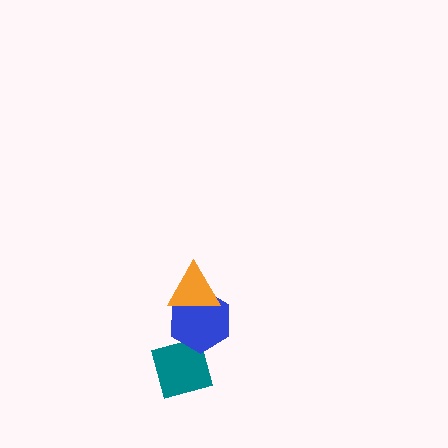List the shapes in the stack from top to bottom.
From top to bottom: the orange triangle, the blue hexagon, the teal square.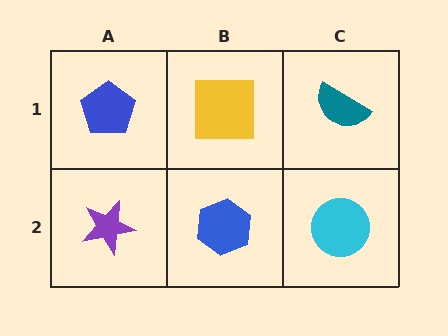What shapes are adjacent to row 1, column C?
A cyan circle (row 2, column C), a yellow square (row 1, column B).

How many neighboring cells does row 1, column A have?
2.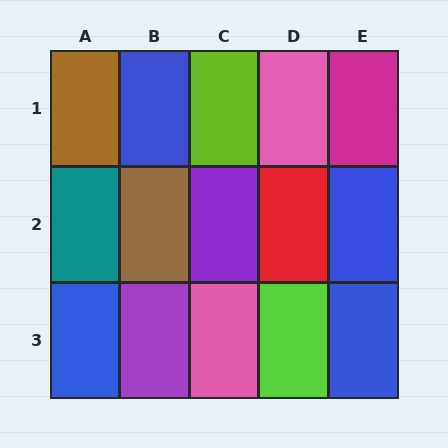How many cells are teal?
1 cell is teal.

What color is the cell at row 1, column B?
Blue.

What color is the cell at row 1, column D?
Pink.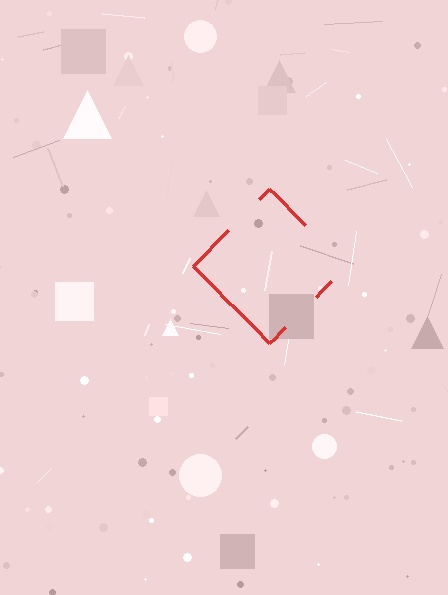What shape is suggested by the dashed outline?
The dashed outline suggests a diamond.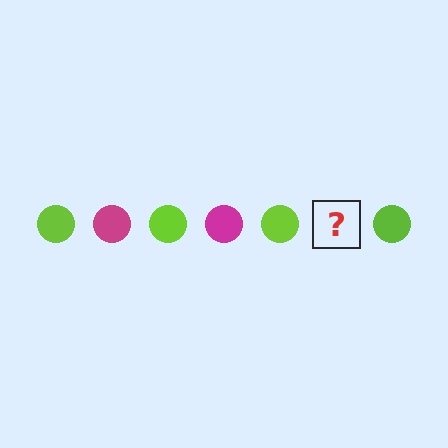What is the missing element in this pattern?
The missing element is a magenta circle.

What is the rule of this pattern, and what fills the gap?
The rule is that the pattern cycles through lime, magenta circles. The gap should be filled with a magenta circle.